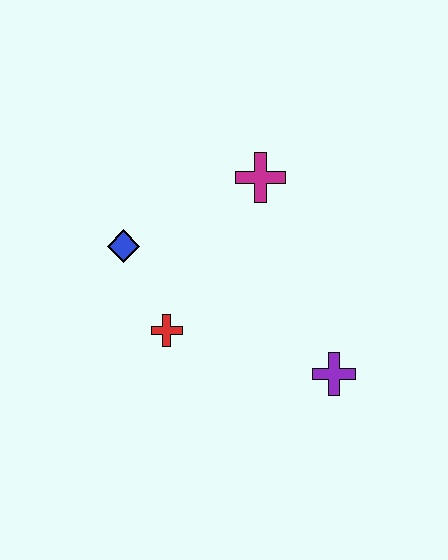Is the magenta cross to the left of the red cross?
No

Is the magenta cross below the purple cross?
No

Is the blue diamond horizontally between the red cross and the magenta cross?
No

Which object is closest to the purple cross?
The red cross is closest to the purple cross.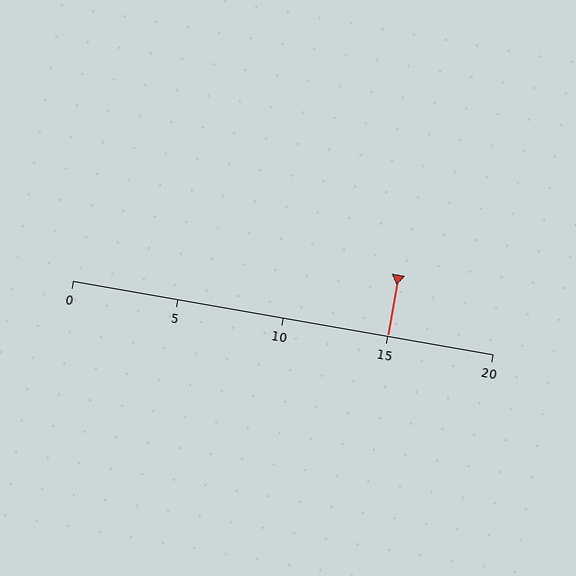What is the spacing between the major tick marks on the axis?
The major ticks are spaced 5 apart.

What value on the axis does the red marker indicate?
The marker indicates approximately 15.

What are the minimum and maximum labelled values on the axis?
The axis runs from 0 to 20.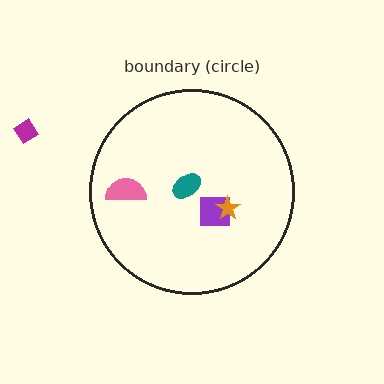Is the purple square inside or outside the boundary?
Inside.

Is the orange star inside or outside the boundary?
Inside.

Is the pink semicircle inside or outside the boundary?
Inside.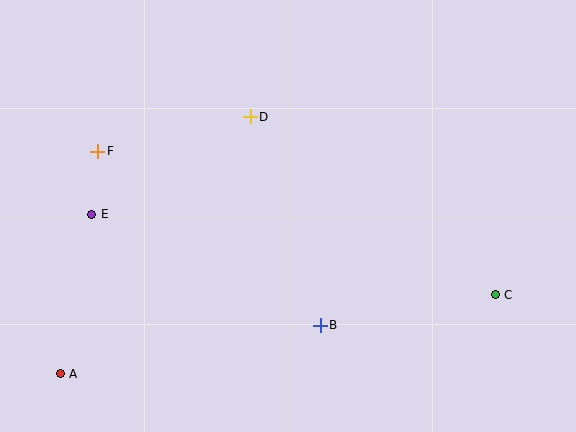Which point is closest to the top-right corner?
Point C is closest to the top-right corner.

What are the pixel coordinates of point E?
Point E is at (92, 214).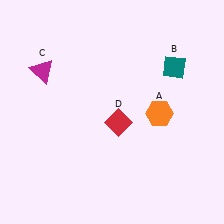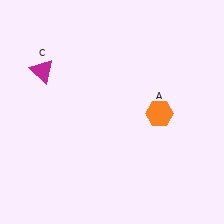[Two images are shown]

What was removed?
The teal diamond (B), the red diamond (D) were removed in Image 2.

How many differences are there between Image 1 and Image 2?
There are 2 differences between the two images.